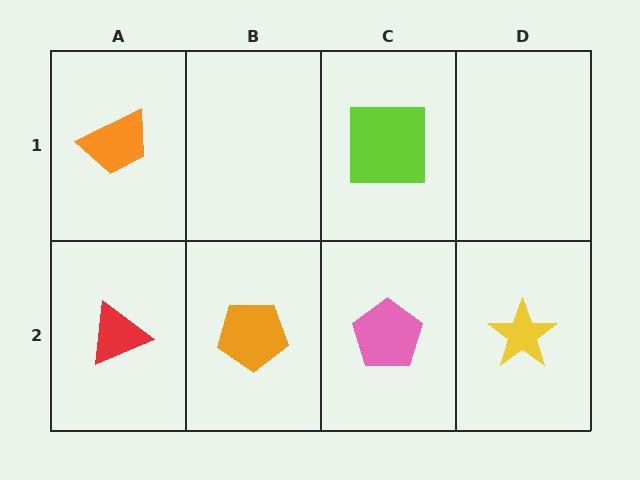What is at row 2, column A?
A red triangle.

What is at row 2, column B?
An orange pentagon.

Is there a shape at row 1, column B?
No, that cell is empty.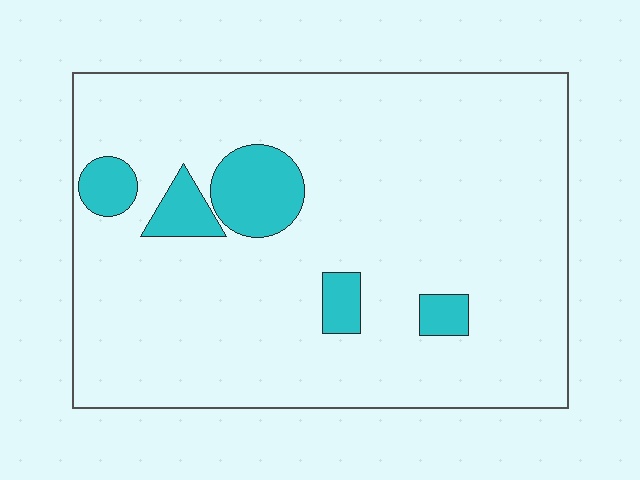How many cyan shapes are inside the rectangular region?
5.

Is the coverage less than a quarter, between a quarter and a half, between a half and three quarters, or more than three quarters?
Less than a quarter.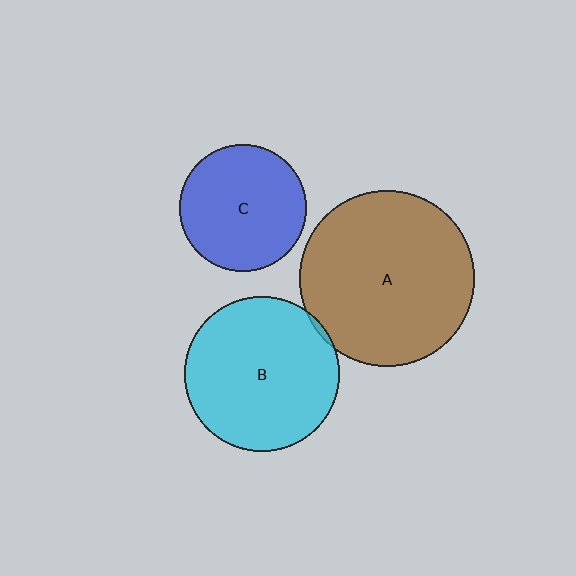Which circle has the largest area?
Circle A (brown).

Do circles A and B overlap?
Yes.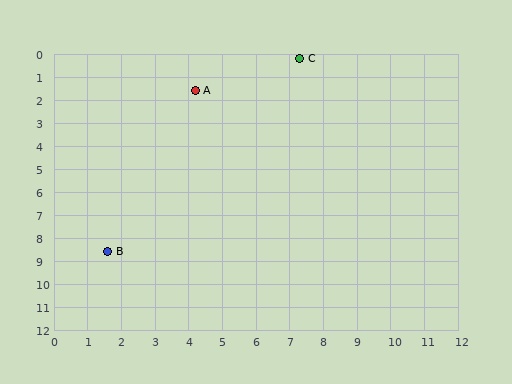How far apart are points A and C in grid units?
Points A and C are about 3.4 grid units apart.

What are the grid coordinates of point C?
Point C is at approximately (7.3, 0.2).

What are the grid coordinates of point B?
Point B is at approximately (1.6, 8.6).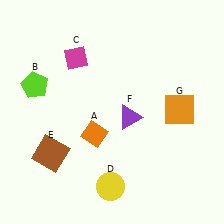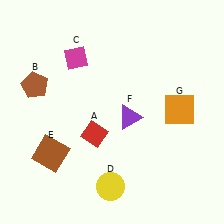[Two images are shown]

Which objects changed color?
A changed from orange to red. B changed from lime to brown.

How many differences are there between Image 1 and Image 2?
There are 2 differences between the two images.